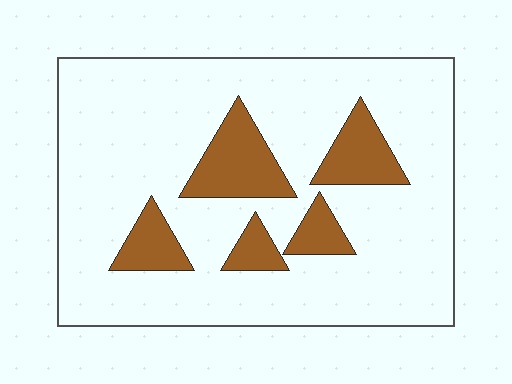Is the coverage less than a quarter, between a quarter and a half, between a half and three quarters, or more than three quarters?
Less than a quarter.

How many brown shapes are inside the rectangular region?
5.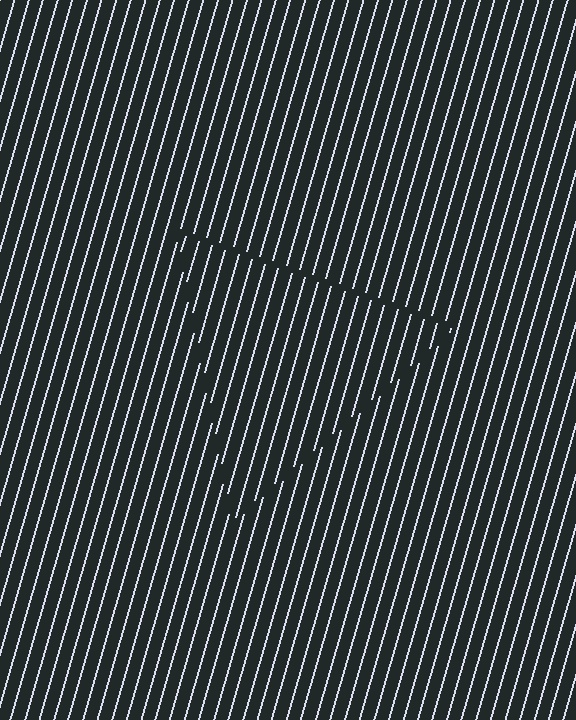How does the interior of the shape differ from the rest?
The interior of the shape contains the same grating, shifted by half a period — the contour is defined by the phase discontinuity where line-ends from the inner and outer gratings abut.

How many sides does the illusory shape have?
3 sides — the line-ends trace a triangle.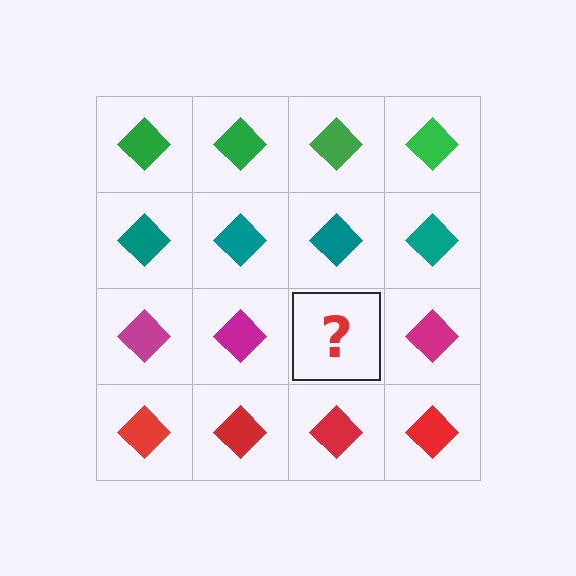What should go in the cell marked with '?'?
The missing cell should contain a magenta diamond.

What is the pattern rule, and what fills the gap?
The rule is that each row has a consistent color. The gap should be filled with a magenta diamond.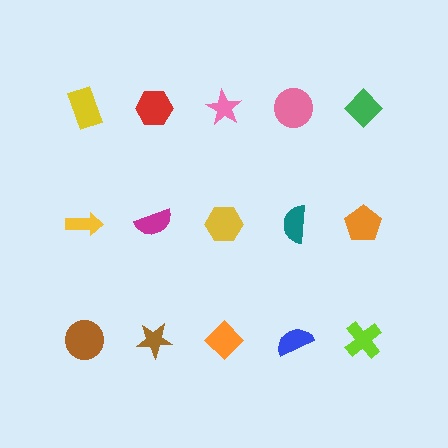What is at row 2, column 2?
A magenta semicircle.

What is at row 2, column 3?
A yellow hexagon.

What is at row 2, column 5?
An orange pentagon.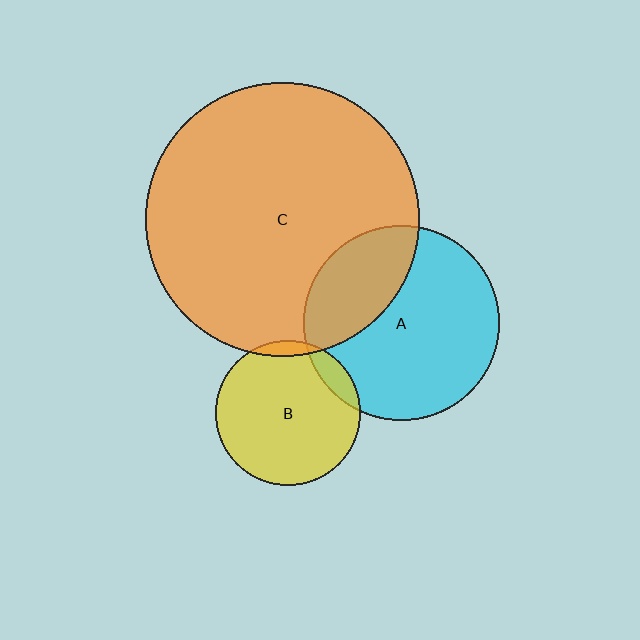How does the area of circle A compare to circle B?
Approximately 1.8 times.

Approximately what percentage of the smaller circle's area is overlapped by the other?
Approximately 30%.